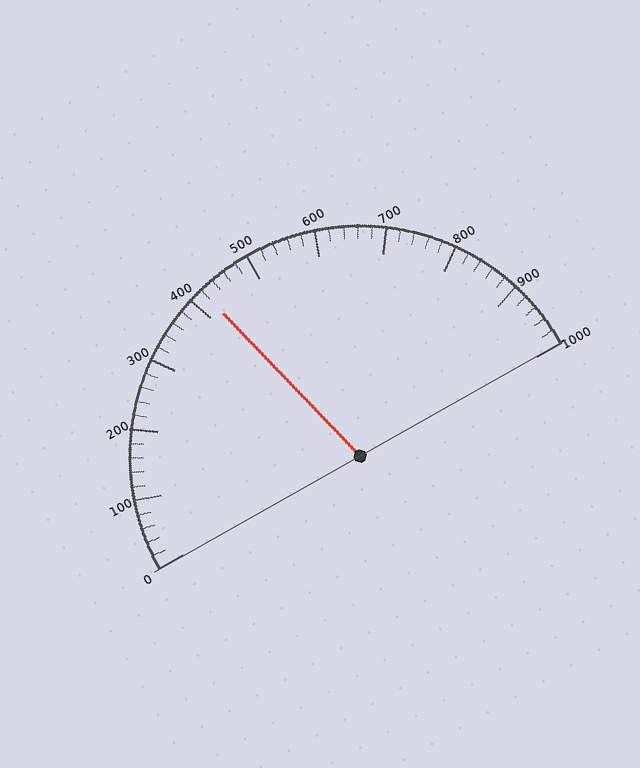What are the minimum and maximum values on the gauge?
The gauge ranges from 0 to 1000.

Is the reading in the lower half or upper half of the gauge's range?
The reading is in the lower half of the range (0 to 1000).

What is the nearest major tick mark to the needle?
The nearest major tick mark is 400.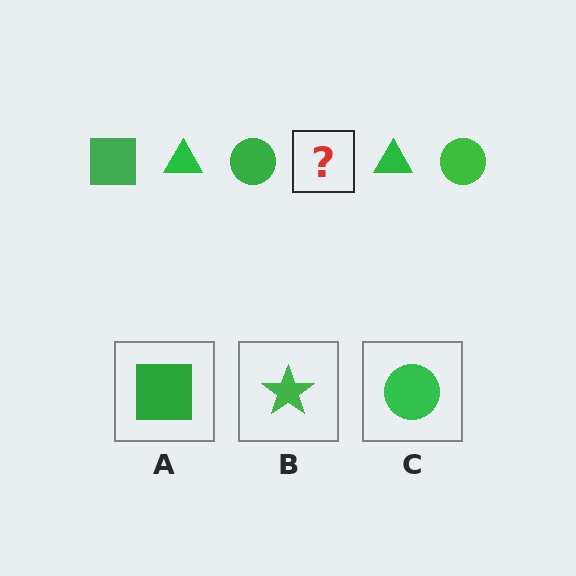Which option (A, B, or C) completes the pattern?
A.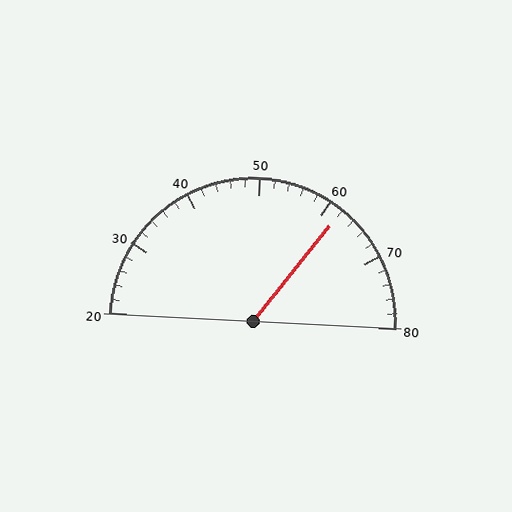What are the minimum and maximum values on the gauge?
The gauge ranges from 20 to 80.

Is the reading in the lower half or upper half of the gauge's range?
The reading is in the upper half of the range (20 to 80).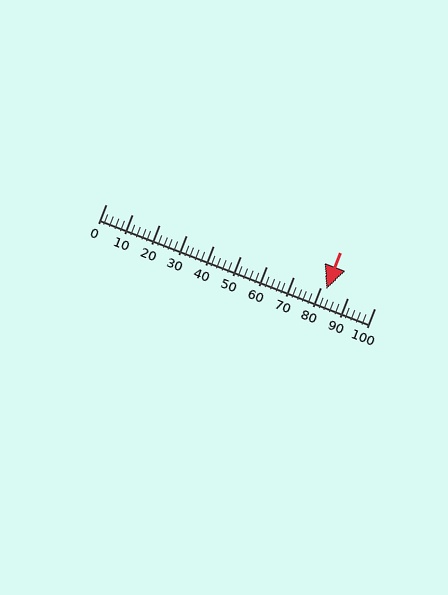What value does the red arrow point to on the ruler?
The red arrow points to approximately 82.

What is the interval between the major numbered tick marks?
The major tick marks are spaced 10 units apart.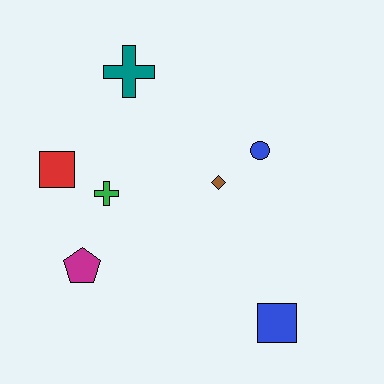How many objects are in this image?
There are 7 objects.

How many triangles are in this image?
There are no triangles.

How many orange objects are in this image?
There are no orange objects.